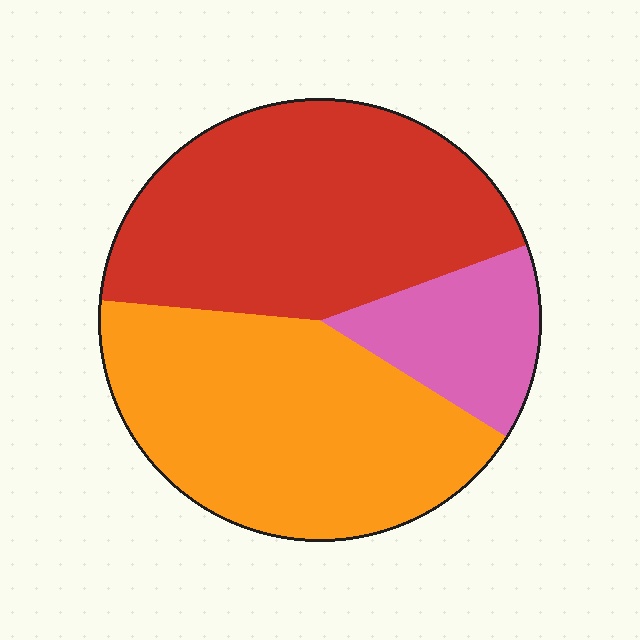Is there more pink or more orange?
Orange.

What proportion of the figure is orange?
Orange takes up about two fifths (2/5) of the figure.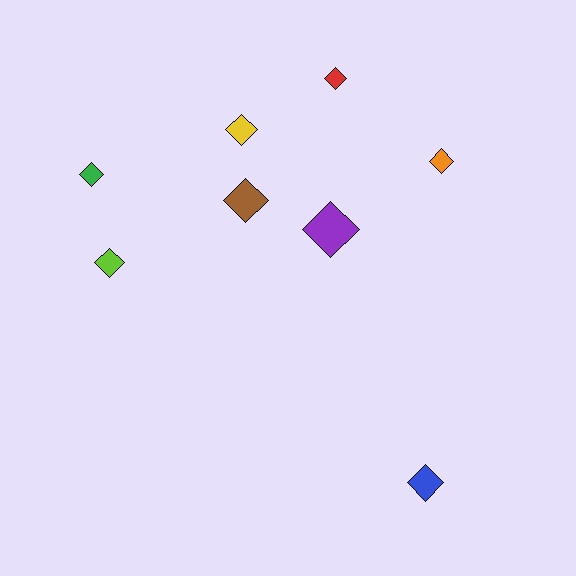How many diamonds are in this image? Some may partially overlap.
There are 8 diamonds.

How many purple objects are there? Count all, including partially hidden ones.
There is 1 purple object.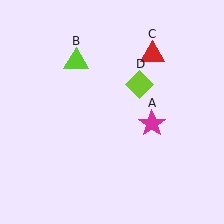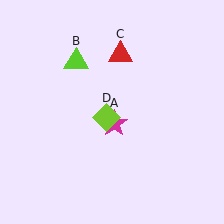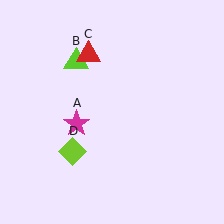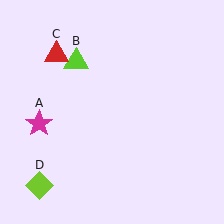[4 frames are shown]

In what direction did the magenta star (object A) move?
The magenta star (object A) moved left.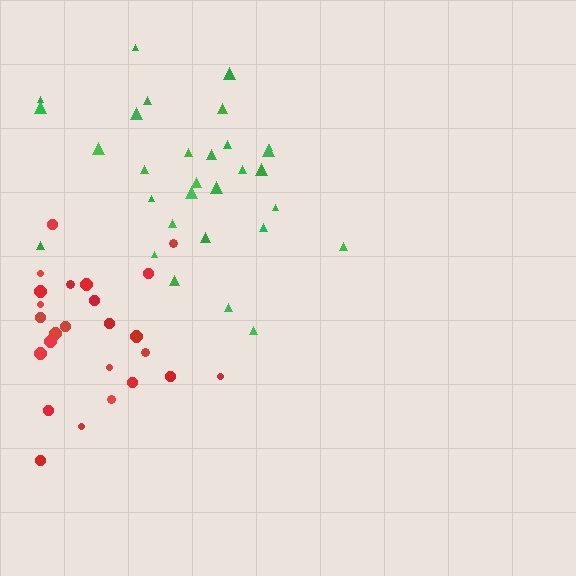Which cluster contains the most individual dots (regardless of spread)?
Green (30).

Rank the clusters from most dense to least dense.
red, green.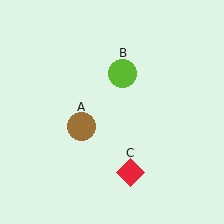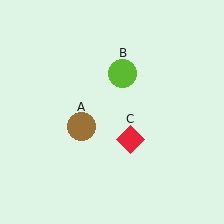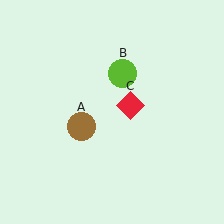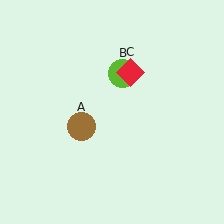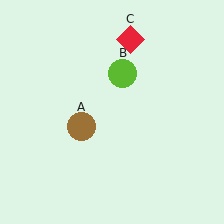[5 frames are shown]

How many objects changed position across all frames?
1 object changed position: red diamond (object C).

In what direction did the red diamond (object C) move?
The red diamond (object C) moved up.